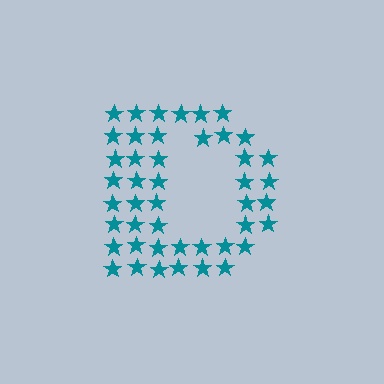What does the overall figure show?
The overall figure shows the letter D.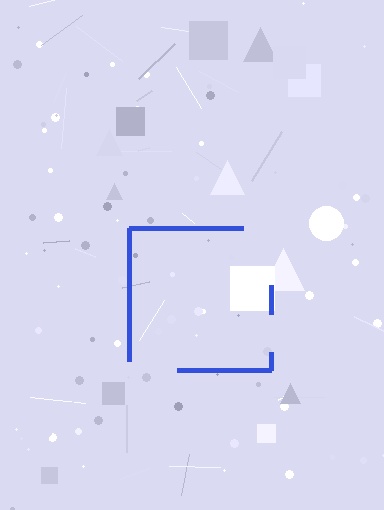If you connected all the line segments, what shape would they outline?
They would outline a square.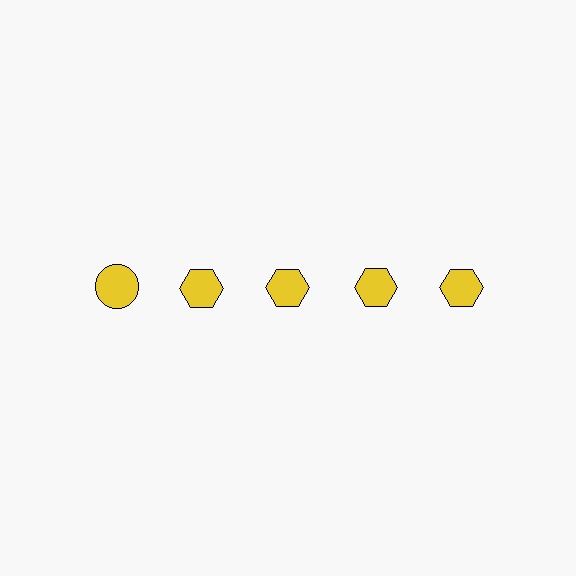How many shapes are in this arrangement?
There are 5 shapes arranged in a grid pattern.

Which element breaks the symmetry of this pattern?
The yellow circle in the top row, leftmost column breaks the symmetry. All other shapes are yellow hexagons.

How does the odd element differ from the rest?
It has a different shape: circle instead of hexagon.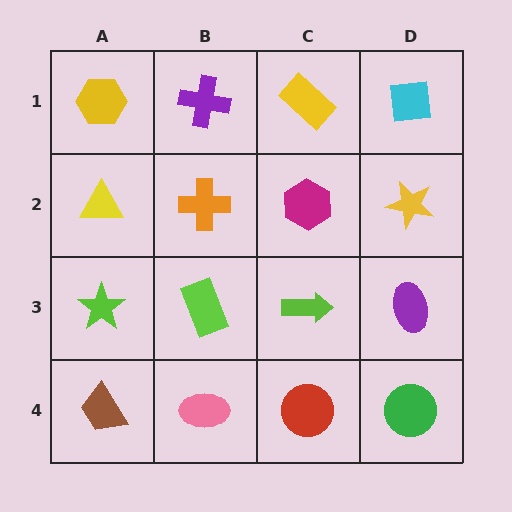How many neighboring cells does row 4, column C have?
3.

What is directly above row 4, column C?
A lime arrow.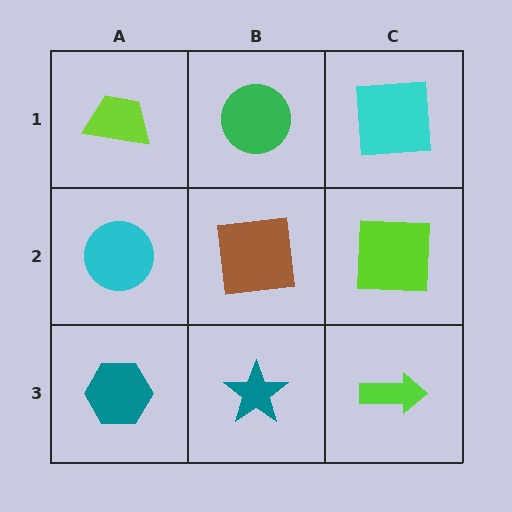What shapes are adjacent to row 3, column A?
A cyan circle (row 2, column A), a teal star (row 3, column B).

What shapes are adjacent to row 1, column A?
A cyan circle (row 2, column A), a green circle (row 1, column B).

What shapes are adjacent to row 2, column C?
A cyan square (row 1, column C), a lime arrow (row 3, column C), a brown square (row 2, column B).